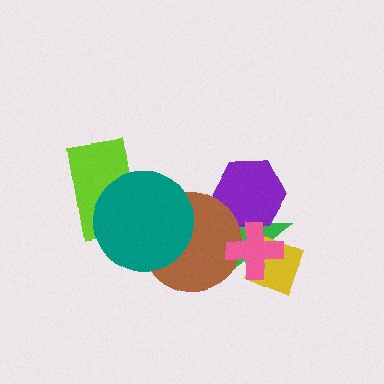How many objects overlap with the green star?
4 objects overlap with the green star.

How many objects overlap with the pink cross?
4 objects overlap with the pink cross.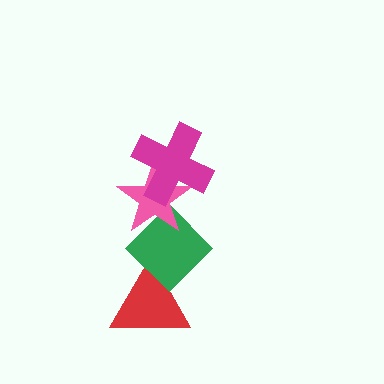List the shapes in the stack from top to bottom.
From top to bottom: the magenta cross, the pink star, the green diamond, the red triangle.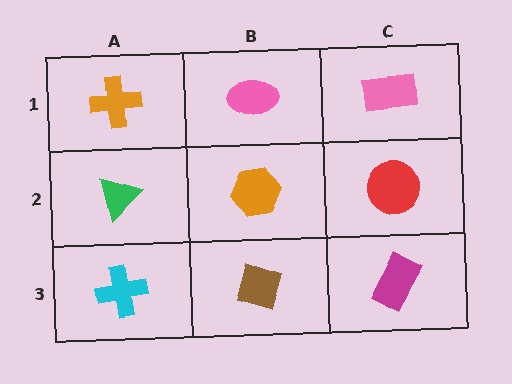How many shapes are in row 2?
3 shapes.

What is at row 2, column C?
A red circle.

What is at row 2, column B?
An orange hexagon.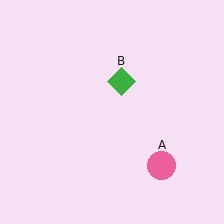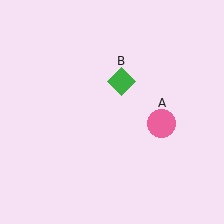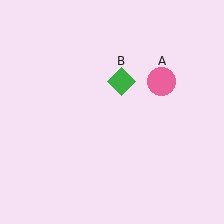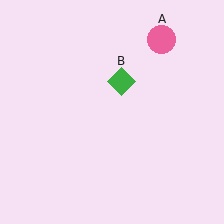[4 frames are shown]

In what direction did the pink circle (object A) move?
The pink circle (object A) moved up.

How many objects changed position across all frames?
1 object changed position: pink circle (object A).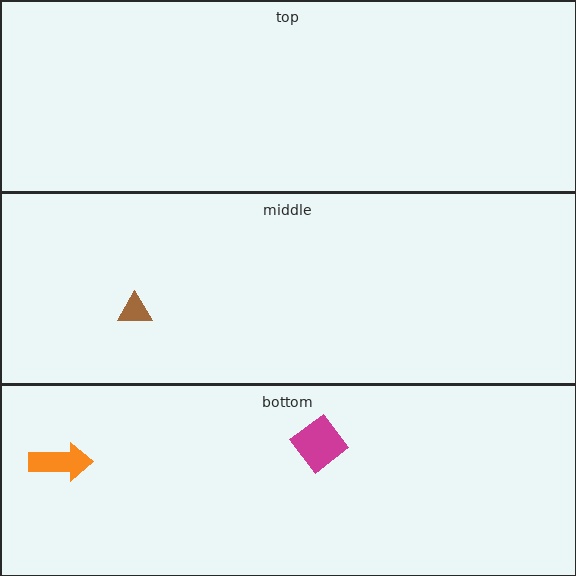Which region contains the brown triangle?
The middle region.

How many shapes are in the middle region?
1.